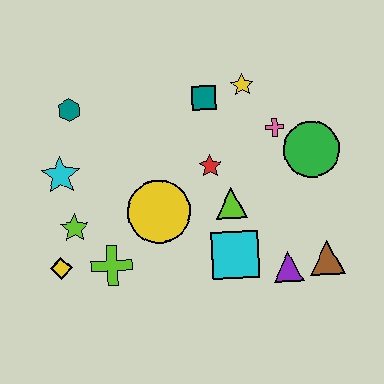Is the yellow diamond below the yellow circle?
Yes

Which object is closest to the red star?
The lime triangle is closest to the red star.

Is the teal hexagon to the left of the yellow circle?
Yes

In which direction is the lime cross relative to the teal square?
The lime cross is below the teal square.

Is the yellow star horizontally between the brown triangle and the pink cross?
No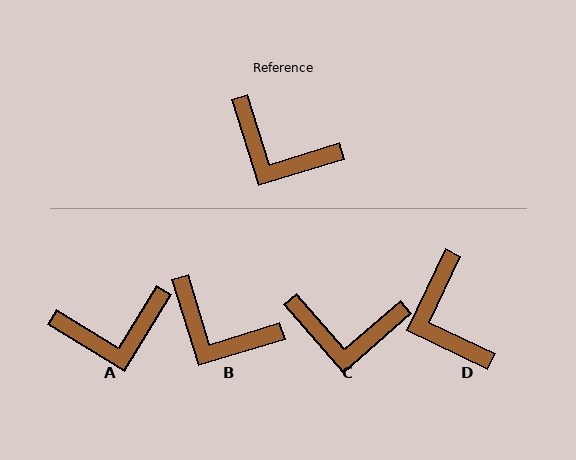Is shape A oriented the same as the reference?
No, it is off by about 42 degrees.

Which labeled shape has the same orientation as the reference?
B.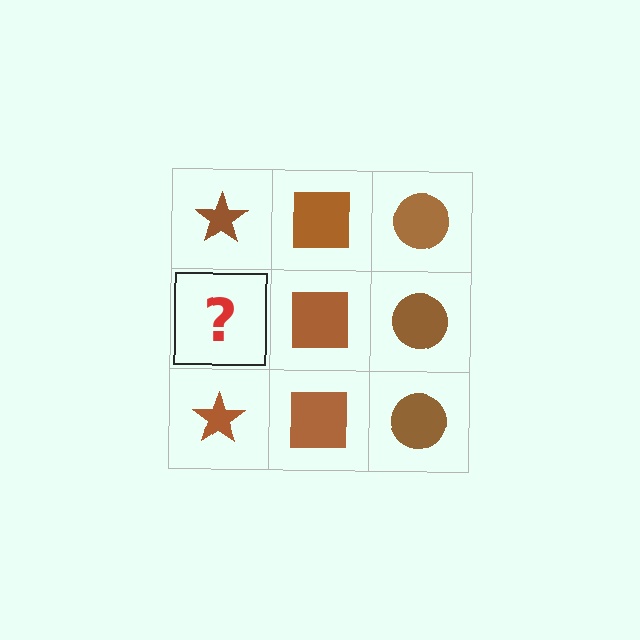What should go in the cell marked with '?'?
The missing cell should contain a brown star.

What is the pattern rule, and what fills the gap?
The rule is that each column has a consistent shape. The gap should be filled with a brown star.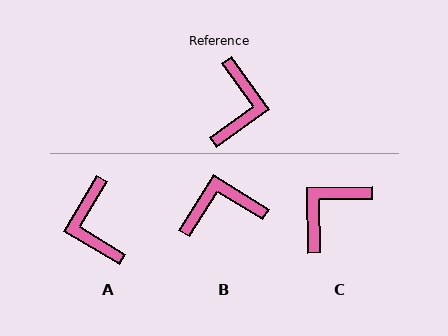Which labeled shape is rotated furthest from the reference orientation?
A, about 157 degrees away.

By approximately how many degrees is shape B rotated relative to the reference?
Approximately 113 degrees counter-clockwise.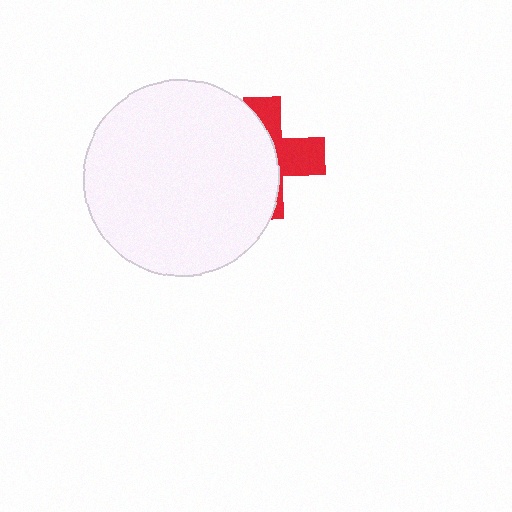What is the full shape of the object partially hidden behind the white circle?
The partially hidden object is a red cross.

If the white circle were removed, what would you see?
You would see the complete red cross.